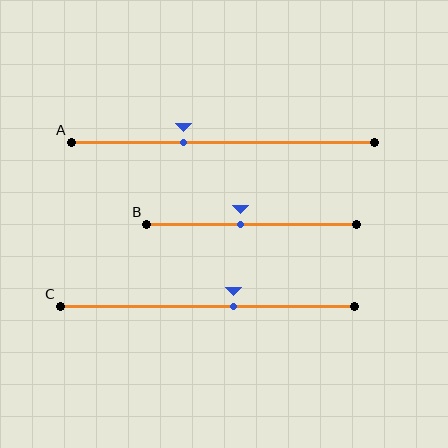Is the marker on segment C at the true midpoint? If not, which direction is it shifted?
No, the marker on segment C is shifted to the right by about 9% of the segment length.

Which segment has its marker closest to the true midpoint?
Segment B has its marker closest to the true midpoint.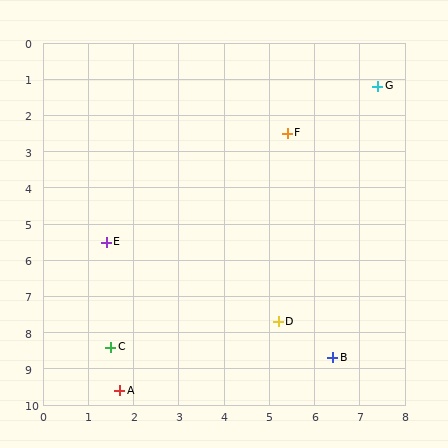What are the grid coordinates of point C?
Point C is at approximately (1.5, 8.4).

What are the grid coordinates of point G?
Point G is at approximately (7.4, 1.2).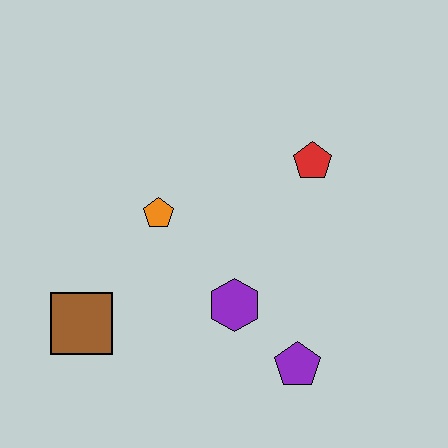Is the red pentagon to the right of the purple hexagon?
Yes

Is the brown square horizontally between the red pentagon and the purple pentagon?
No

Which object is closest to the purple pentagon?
The purple hexagon is closest to the purple pentagon.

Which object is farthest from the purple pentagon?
The brown square is farthest from the purple pentagon.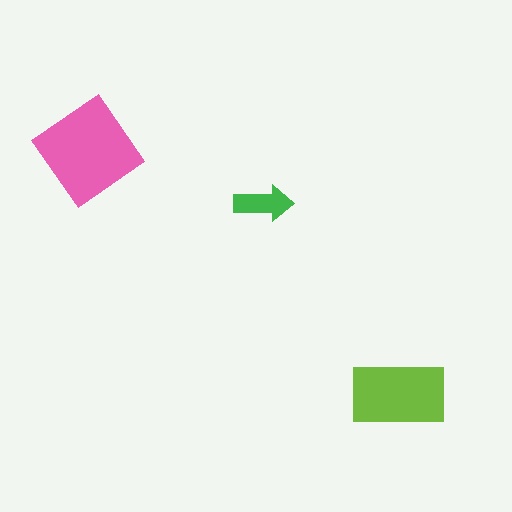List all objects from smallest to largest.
The green arrow, the lime rectangle, the pink diamond.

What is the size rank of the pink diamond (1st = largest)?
1st.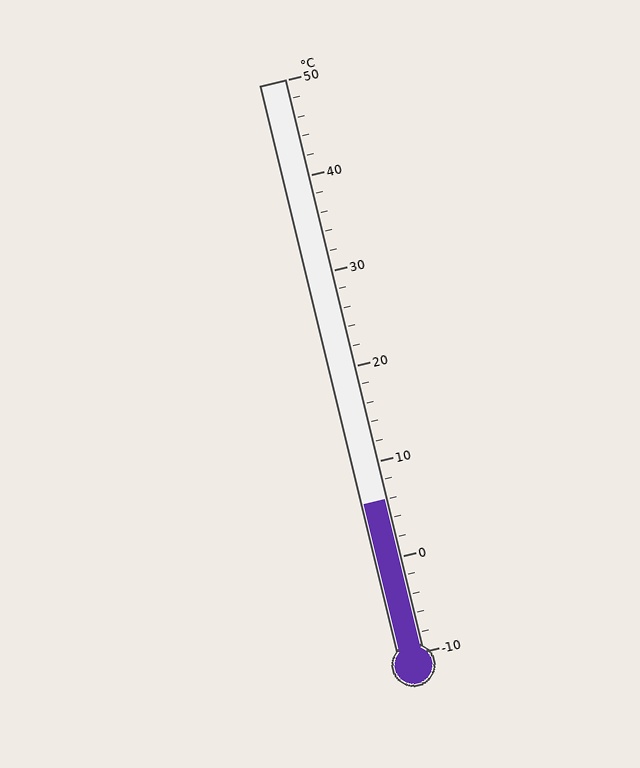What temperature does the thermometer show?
The thermometer shows approximately 6°C.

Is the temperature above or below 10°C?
The temperature is below 10°C.